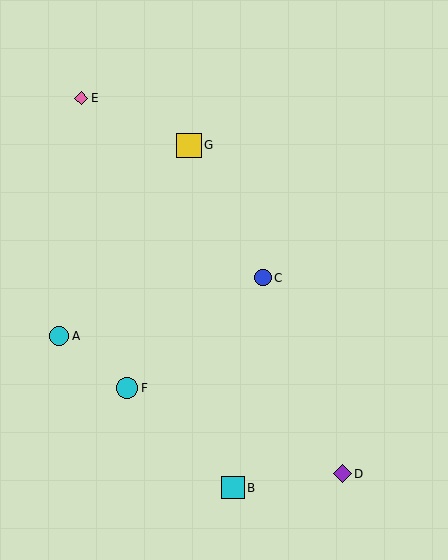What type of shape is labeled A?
Shape A is a cyan circle.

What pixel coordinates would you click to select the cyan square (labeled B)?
Click at (233, 488) to select the cyan square B.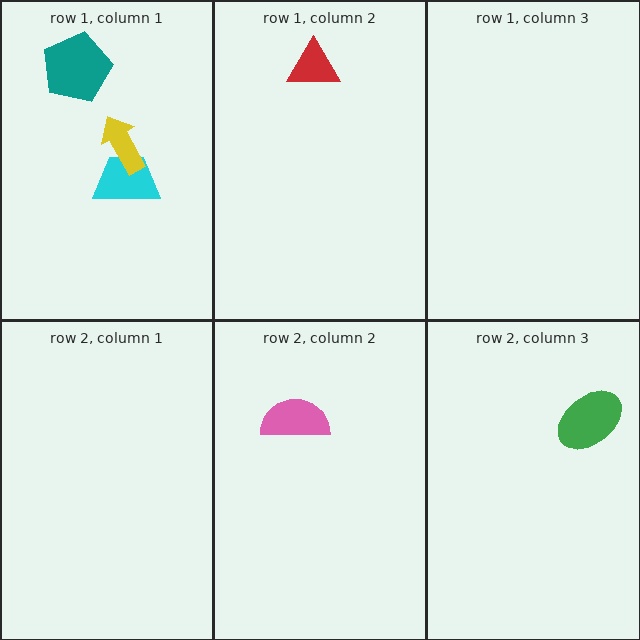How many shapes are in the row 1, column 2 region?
1.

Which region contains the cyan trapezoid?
The row 1, column 1 region.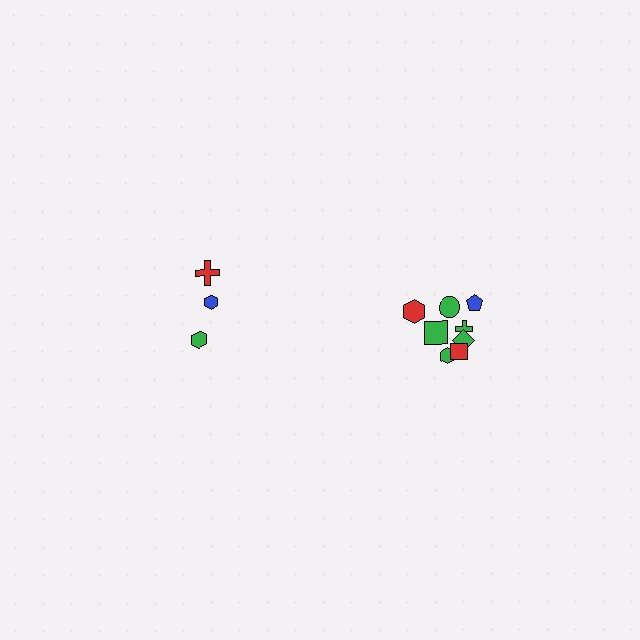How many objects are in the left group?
There are 3 objects.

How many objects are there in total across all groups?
There are 11 objects.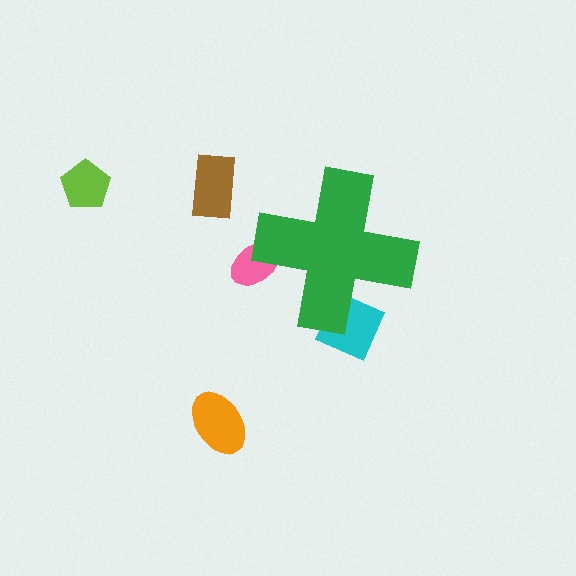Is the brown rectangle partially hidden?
No, the brown rectangle is fully visible.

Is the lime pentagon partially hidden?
No, the lime pentagon is fully visible.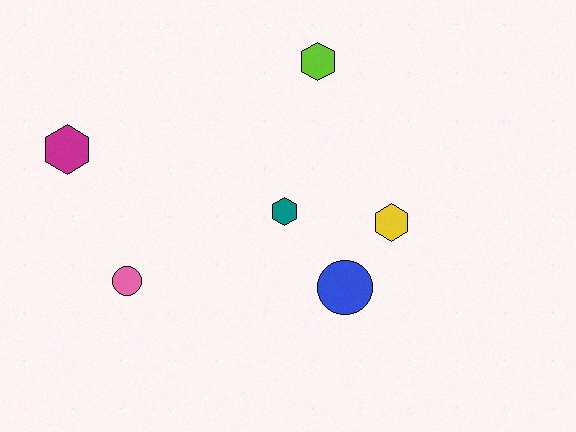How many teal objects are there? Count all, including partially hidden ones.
There is 1 teal object.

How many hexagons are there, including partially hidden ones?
There are 4 hexagons.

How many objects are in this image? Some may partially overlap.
There are 6 objects.